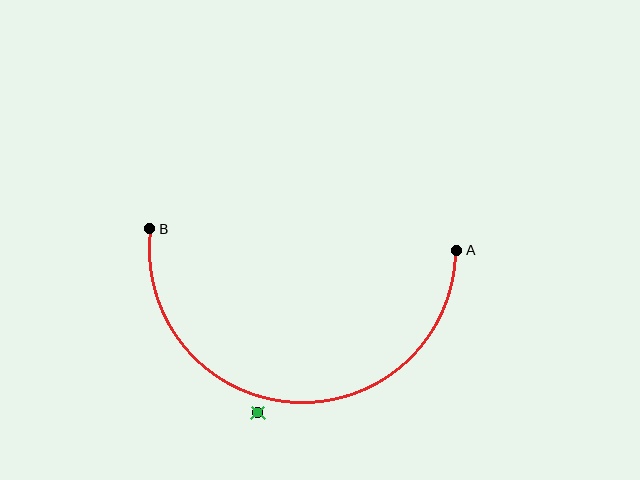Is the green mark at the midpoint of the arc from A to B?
No — the green mark does not lie on the arc at all. It sits slightly outside the curve.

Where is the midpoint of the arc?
The arc midpoint is the point on the curve farthest from the straight line joining A and B. It sits below that line.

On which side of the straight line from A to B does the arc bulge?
The arc bulges below the straight line connecting A and B.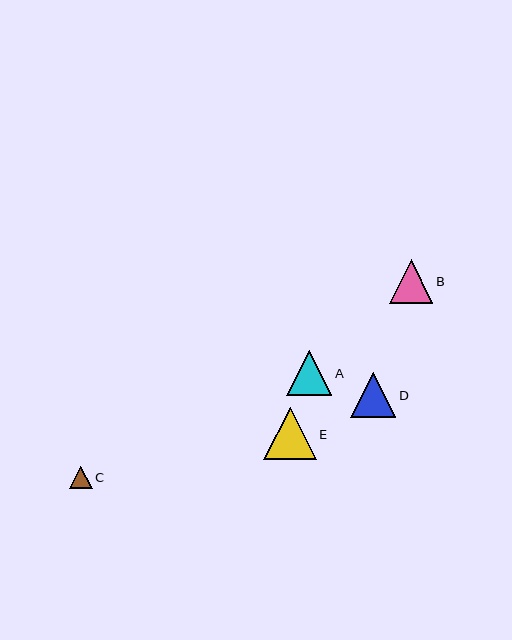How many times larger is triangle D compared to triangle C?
Triangle D is approximately 2.0 times the size of triangle C.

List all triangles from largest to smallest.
From largest to smallest: E, D, A, B, C.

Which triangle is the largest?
Triangle E is the largest with a size of approximately 52 pixels.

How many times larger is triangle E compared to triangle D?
Triangle E is approximately 1.1 times the size of triangle D.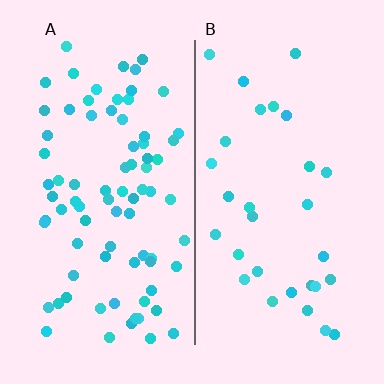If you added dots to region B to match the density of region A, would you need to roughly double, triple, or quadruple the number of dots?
Approximately triple.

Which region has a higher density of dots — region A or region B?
A (the left).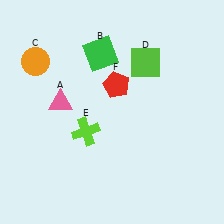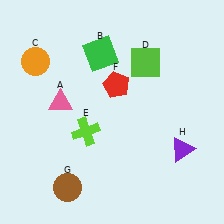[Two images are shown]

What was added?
A brown circle (G), a purple triangle (H) were added in Image 2.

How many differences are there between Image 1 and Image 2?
There are 2 differences between the two images.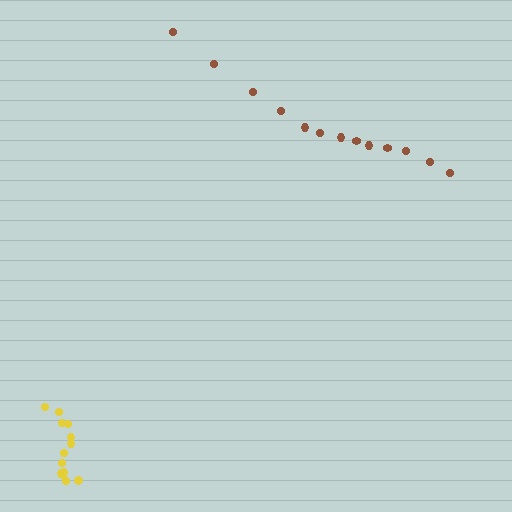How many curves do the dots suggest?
There are 2 distinct paths.